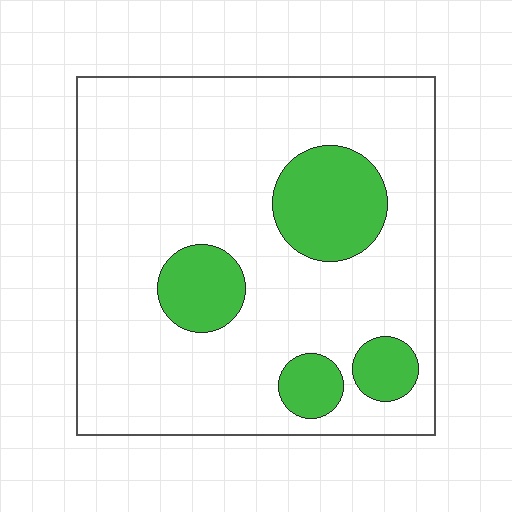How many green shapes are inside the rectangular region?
4.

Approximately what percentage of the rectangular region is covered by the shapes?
Approximately 20%.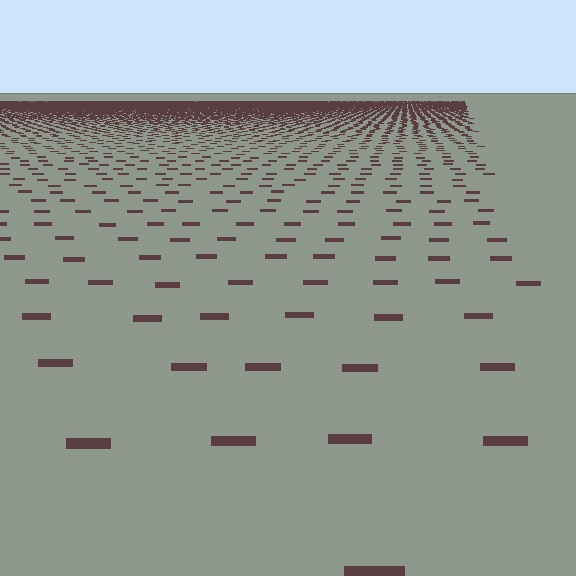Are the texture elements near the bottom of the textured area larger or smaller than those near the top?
Larger. Near the bottom, elements are closer to the viewer and appear at a bigger on-screen size.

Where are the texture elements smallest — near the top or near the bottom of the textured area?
Near the top.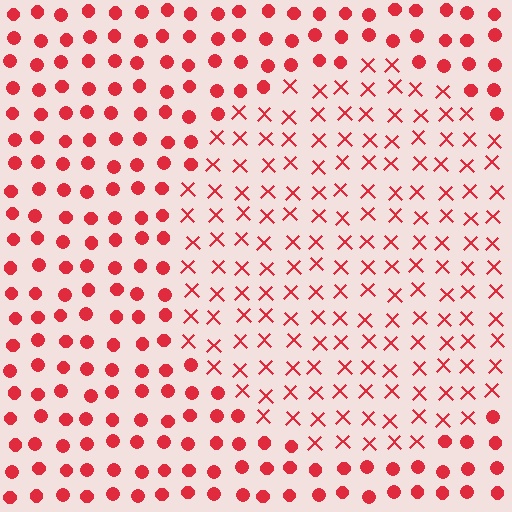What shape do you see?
I see a circle.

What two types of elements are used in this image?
The image uses X marks inside the circle region and circles outside it.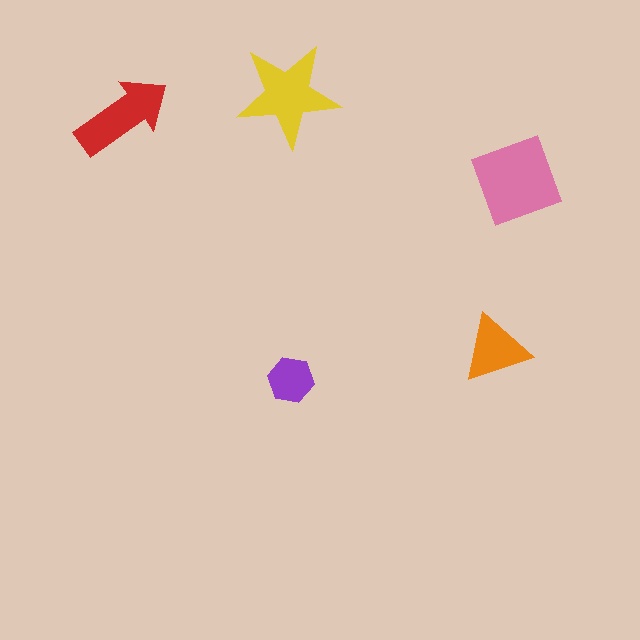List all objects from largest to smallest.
The pink diamond, the yellow star, the red arrow, the orange triangle, the purple hexagon.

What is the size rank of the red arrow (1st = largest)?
3rd.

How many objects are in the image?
There are 5 objects in the image.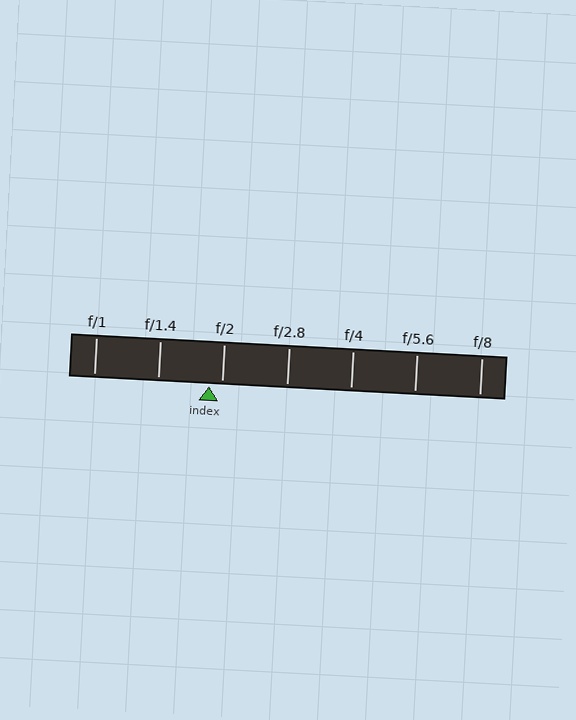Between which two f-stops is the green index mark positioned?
The index mark is between f/1.4 and f/2.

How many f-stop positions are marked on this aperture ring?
There are 7 f-stop positions marked.